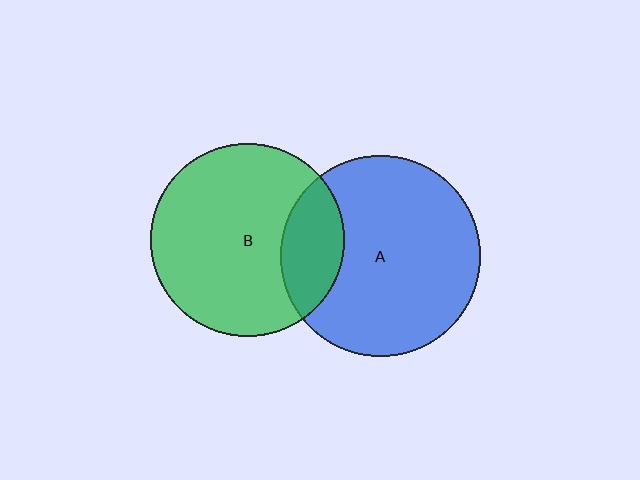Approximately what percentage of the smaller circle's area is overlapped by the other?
Approximately 20%.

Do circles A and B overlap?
Yes.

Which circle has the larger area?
Circle A (blue).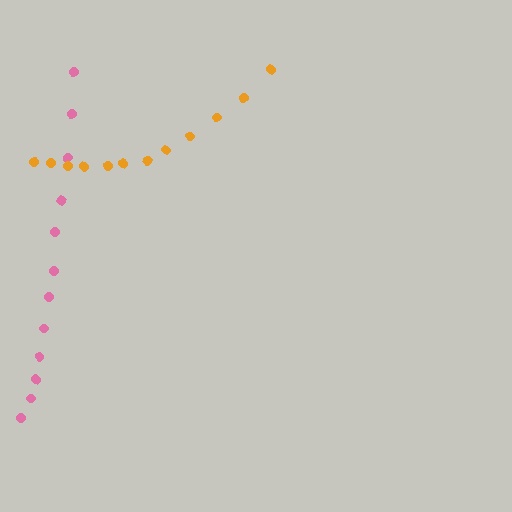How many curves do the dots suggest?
There are 2 distinct paths.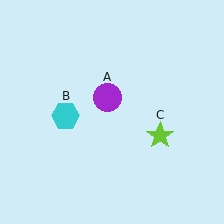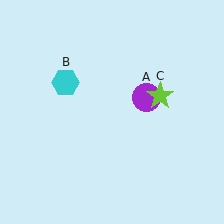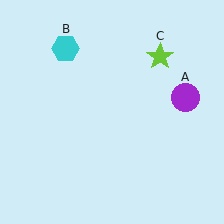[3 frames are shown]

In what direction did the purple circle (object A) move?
The purple circle (object A) moved right.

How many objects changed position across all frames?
3 objects changed position: purple circle (object A), cyan hexagon (object B), lime star (object C).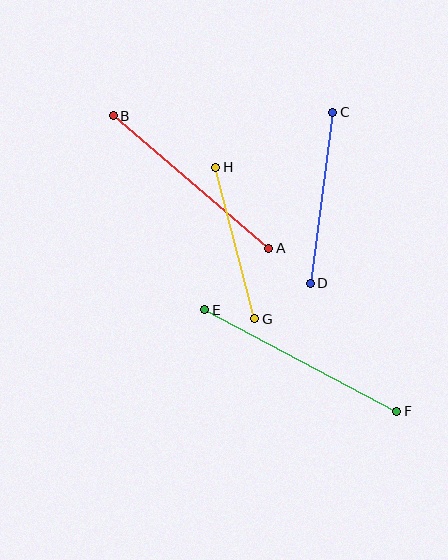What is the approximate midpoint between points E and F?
The midpoint is at approximately (301, 360) pixels.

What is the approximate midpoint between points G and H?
The midpoint is at approximately (235, 243) pixels.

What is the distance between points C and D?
The distance is approximately 173 pixels.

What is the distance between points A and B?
The distance is approximately 204 pixels.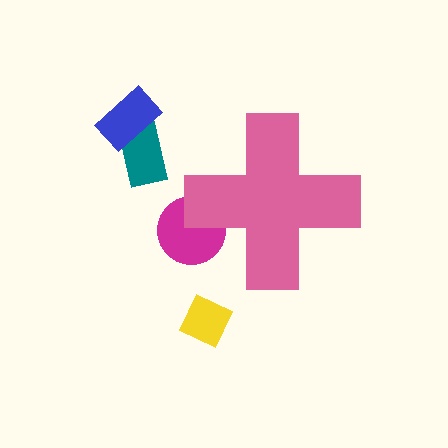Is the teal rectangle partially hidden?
No, the teal rectangle is fully visible.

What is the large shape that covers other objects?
A pink cross.